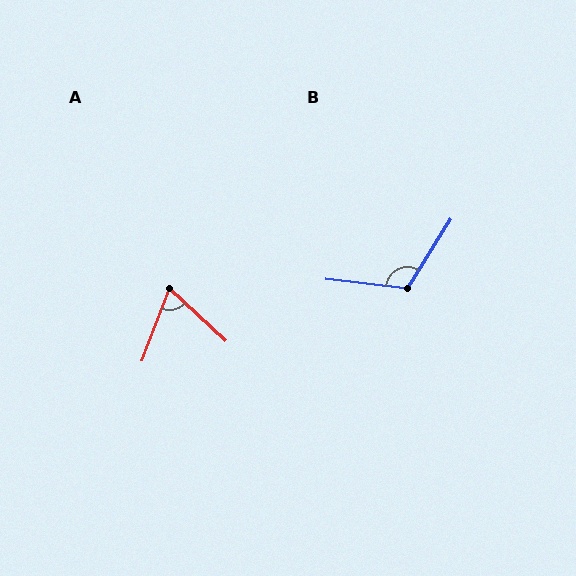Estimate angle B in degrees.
Approximately 115 degrees.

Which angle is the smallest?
A, at approximately 68 degrees.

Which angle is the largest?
B, at approximately 115 degrees.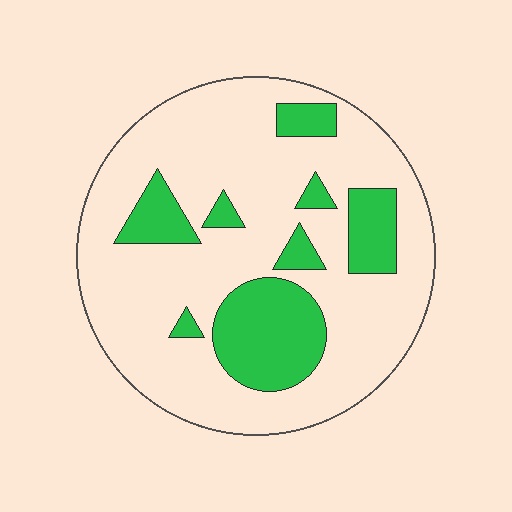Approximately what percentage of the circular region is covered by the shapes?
Approximately 25%.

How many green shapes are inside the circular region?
8.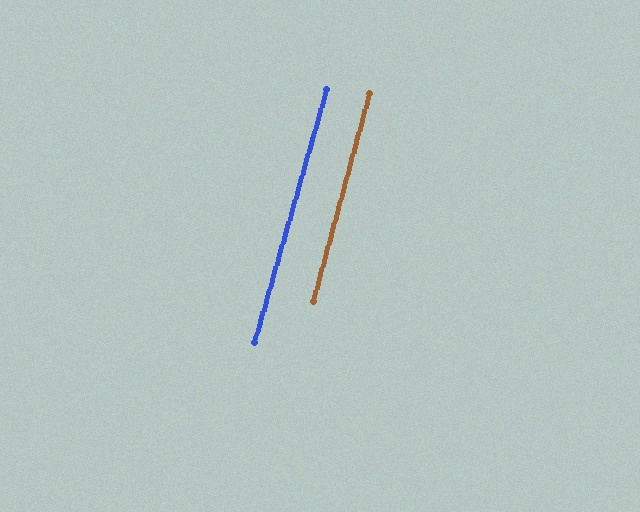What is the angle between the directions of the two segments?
Approximately 1 degree.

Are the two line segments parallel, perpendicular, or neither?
Parallel — their directions differ by only 0.9°.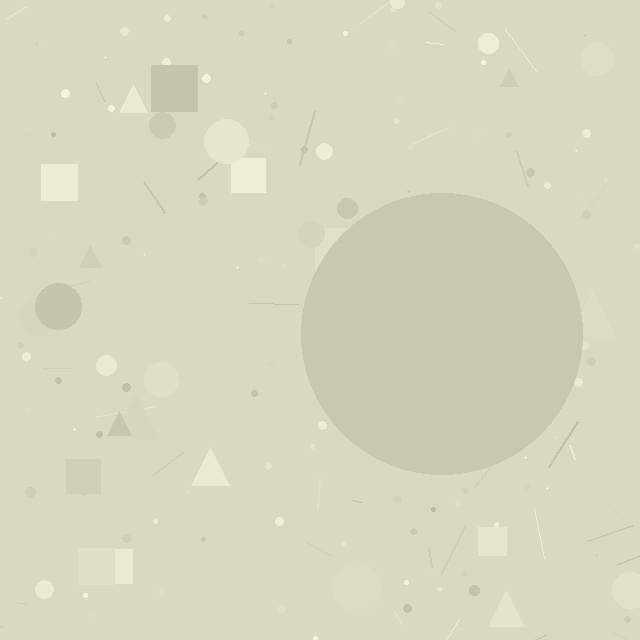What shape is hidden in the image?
A circle is hidden in the image.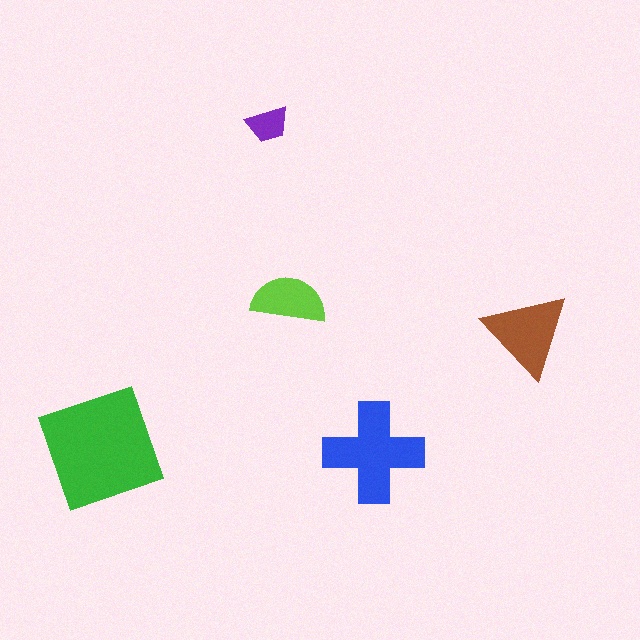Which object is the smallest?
The purple trapezoid.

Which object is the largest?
The green square.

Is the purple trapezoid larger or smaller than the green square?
Smaller.